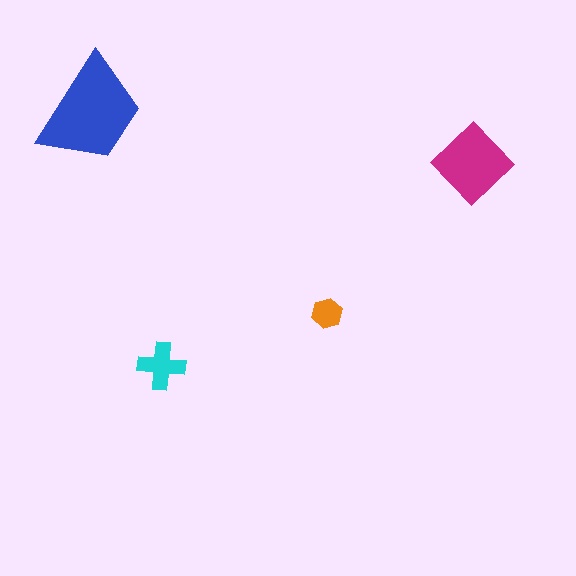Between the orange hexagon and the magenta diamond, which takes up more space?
The magenta diamond.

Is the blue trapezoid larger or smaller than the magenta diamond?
Larger.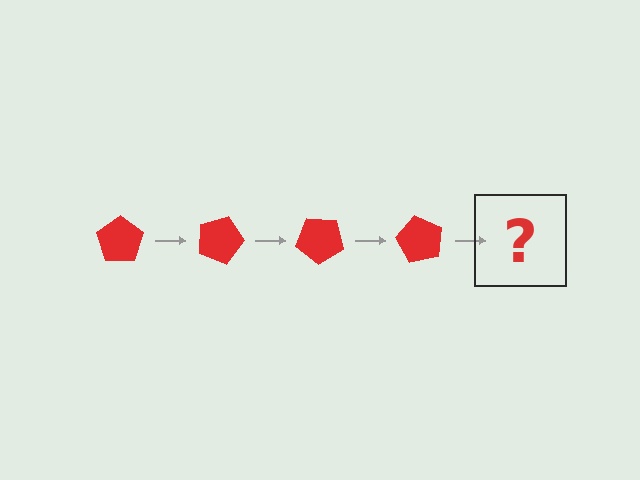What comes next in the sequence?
The next element should be a red pentagon rotated 80 degrees.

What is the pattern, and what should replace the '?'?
The pattern is that the pentagon rotates 20 degrees each step. The '?' should be a red pentagon rotated 80 degrees.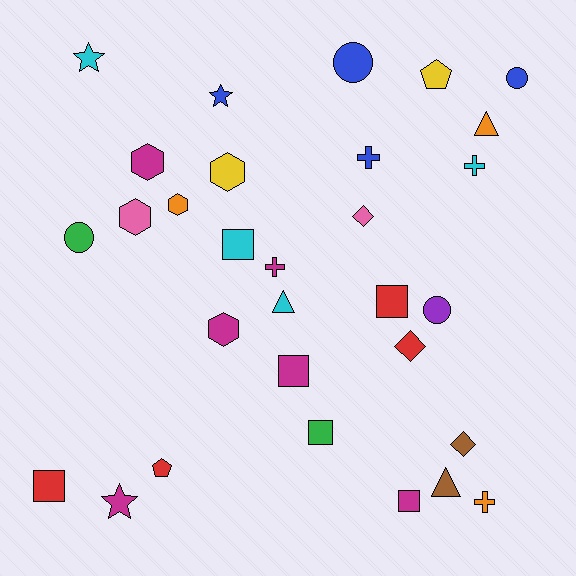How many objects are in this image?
There are 30 objects.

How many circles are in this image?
There are 4 circles.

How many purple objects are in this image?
There is 1 purple object.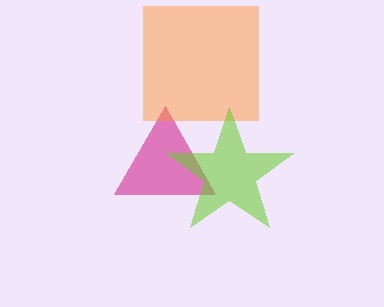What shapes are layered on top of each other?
The layered shapes are: a magenta triangle, an orange square, a lime star.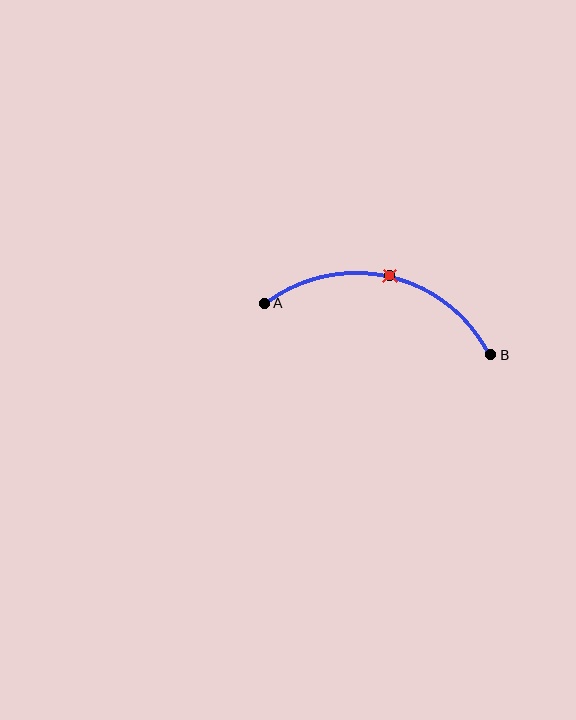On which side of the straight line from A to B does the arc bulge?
The arc bulges above the straight line connecting A and B.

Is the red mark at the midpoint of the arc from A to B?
Yes. The red mark lies on the arc at equal arc-length from both A and B — it is the arc midpoint.